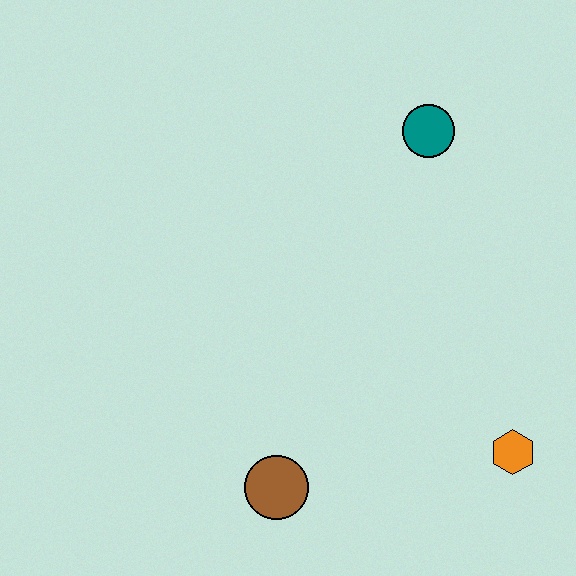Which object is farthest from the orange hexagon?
The teal circle is farthest from the orange hexagon.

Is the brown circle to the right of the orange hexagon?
No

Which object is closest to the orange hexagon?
The brown circle is closest to the orange hexagon.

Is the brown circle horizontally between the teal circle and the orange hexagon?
No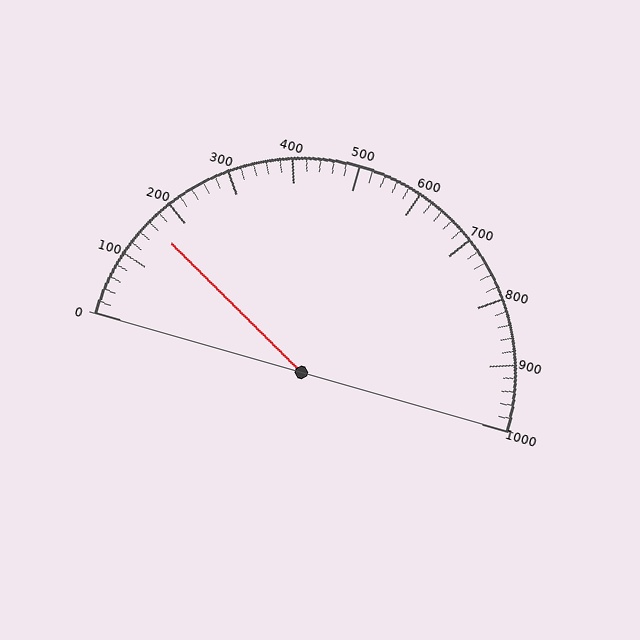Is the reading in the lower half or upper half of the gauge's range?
The reading is in the lower half of the range (0 to 1000).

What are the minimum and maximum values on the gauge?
The gauge ranges from 0 to 1000.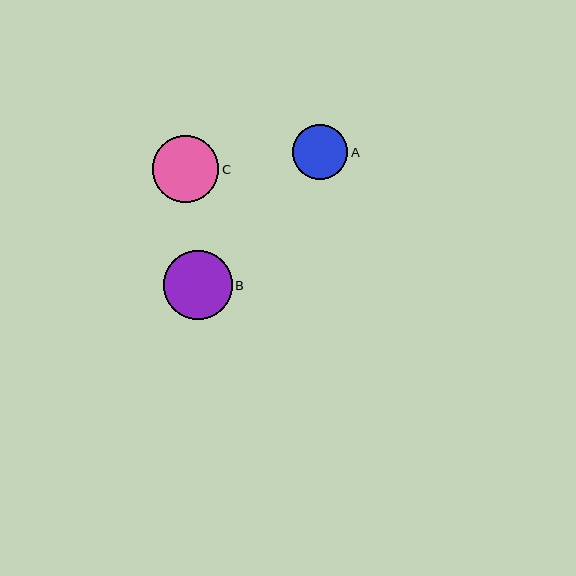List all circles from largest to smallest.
From largest to smallest: B, C, A.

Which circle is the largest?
Circle B is the largest with a size of approximately 69 pixels.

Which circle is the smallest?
Circle A is the smallest with a size of approximately 55 pixels.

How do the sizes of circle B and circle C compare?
Circle B and circle C are approximately the same size.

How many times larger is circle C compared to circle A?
Circle C is approximately 1.2 times the size of circle A.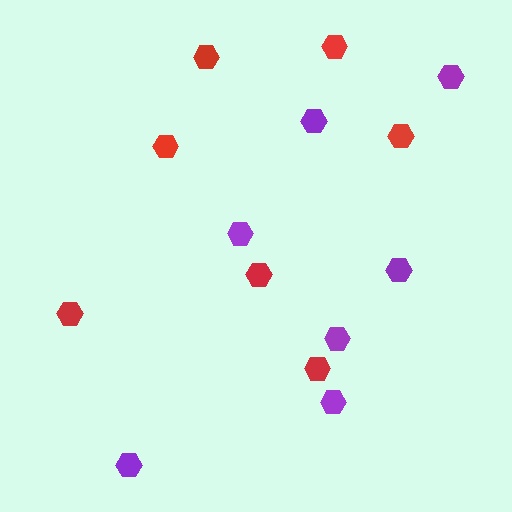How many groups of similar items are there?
There are 2 groups: one group of red hexagons (7) and one group of purple hexagons (7).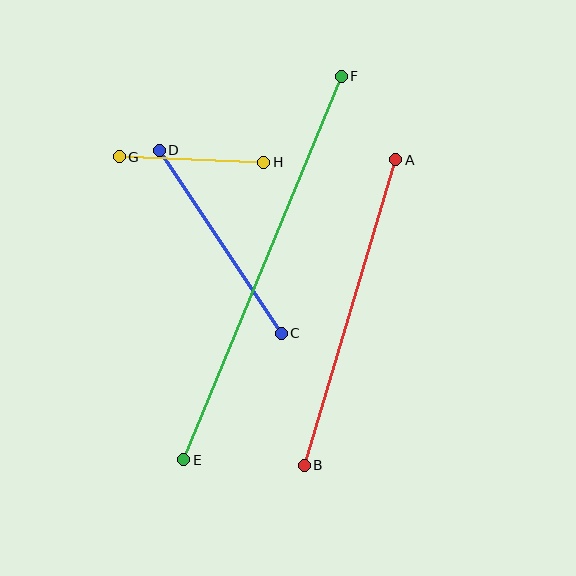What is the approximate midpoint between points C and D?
The midpoint is at approximately (220, 242) pixels.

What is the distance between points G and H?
The distance is approximately 145 pixels.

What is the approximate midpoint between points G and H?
The midpoint is at approximately (192, 160) pixels.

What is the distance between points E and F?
The distance is approximately 415 pixels.